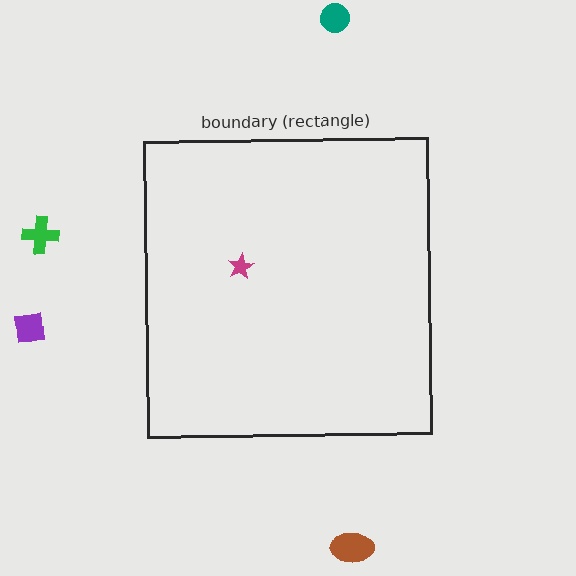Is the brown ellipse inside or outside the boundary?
Outside.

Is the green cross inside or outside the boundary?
Outside.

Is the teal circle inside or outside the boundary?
Outside.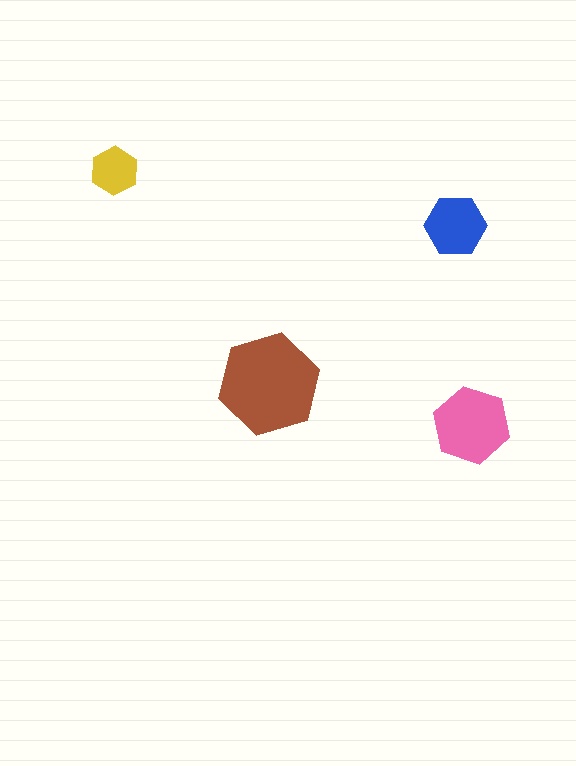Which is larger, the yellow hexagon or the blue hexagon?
The blue one.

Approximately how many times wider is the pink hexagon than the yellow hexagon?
About 1.5 times wider.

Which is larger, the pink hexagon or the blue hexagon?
The pink one.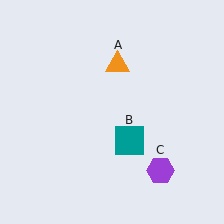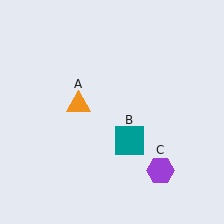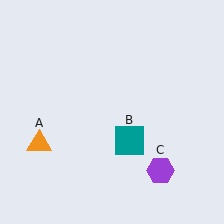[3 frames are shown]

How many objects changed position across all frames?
1 object changed position: orange triangle (object A).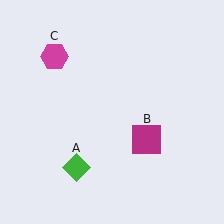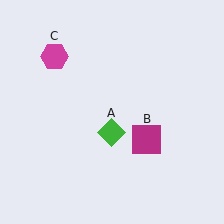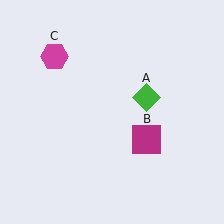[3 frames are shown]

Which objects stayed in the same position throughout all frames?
Magenta square (object B) and magenta hexagon (object C) remained stationary.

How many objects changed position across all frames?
1 object changed position: green diamond (object A).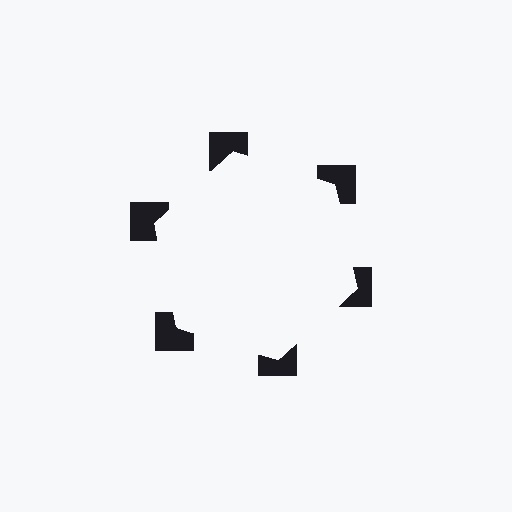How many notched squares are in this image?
There are 6 — one at each vertex of the illusory hexagon.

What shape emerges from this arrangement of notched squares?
An illusory hexagon — its edges are inferred from the aligned wedge cuts in the notched squares, not physically drawn.